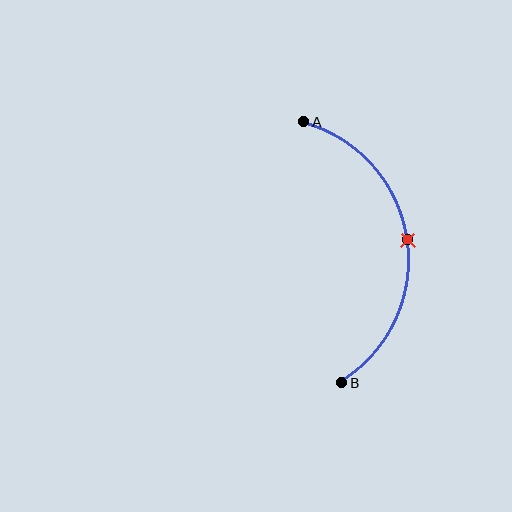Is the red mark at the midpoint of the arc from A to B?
Yes. The red mark lies on the arc at equal arc-length from both A and B — it is the arc midpoint.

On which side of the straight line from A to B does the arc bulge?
The arc bulges to the right of the straight line connecting A and B.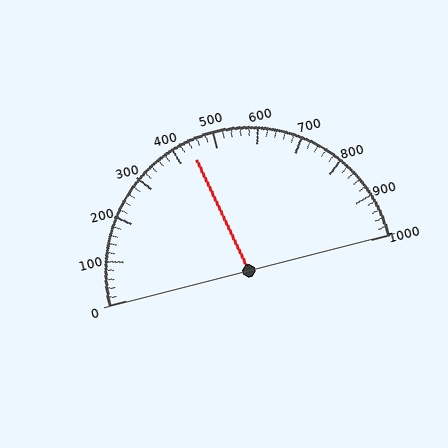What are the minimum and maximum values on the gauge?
The gauge ranges from 0 to 1000.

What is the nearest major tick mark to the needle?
The nearest major tick mark is 400.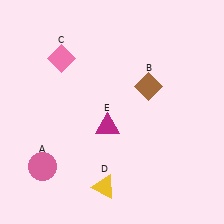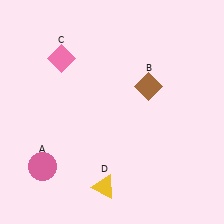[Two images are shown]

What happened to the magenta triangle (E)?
The magenta triangle (E) was removed in Image 2. It was in the bottom-left area of Image 1.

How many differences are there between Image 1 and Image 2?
There is 1 difference between the two images.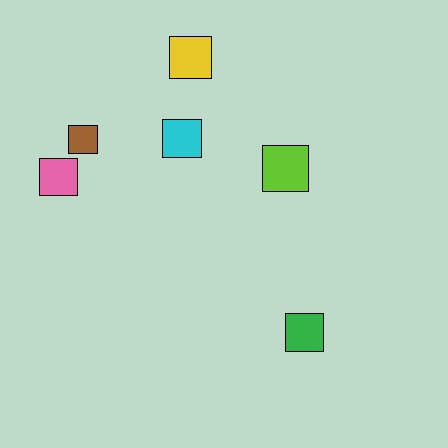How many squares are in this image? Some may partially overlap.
There are 6 squares.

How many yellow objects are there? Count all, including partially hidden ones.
There is 1 yellow object.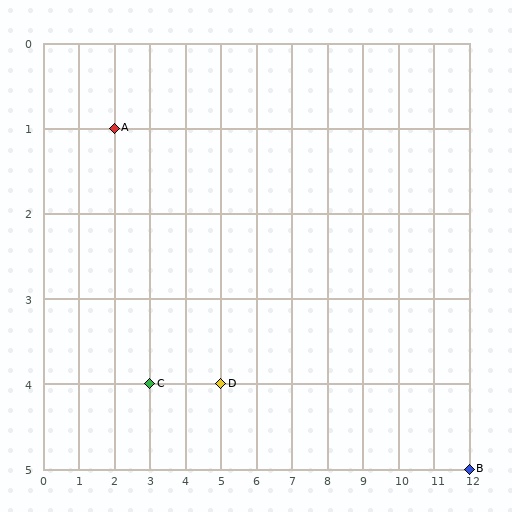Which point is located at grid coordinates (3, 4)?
Point C is at (3, 4).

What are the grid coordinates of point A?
Point A is at grid coordinates (2, 1).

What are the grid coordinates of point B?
Point B is at grid coordinates (12, 5).